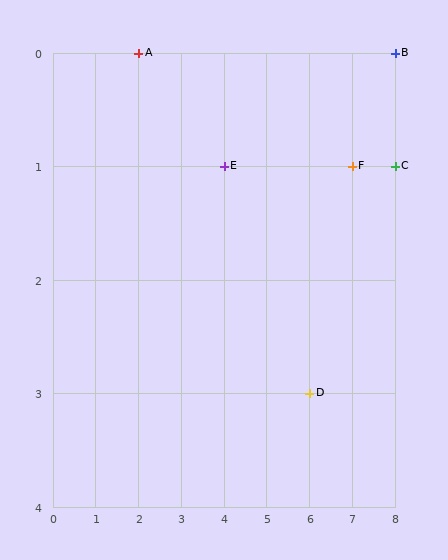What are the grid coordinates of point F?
Point F is at grid coordinates (7, 1).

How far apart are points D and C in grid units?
Points D and C are 2 columns and 2 rows apart (about 2.8 grid units diagonally).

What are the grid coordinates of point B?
Point B is at grid coordinates (8, 0).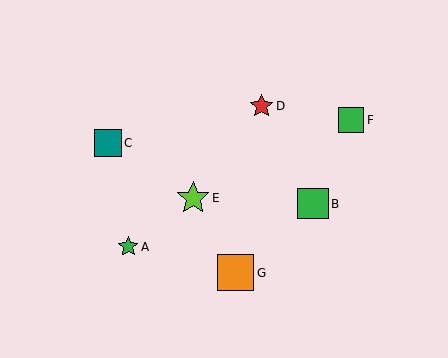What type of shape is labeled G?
Shape G is an orange square.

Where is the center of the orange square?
The center of the orange square is at (236, 273).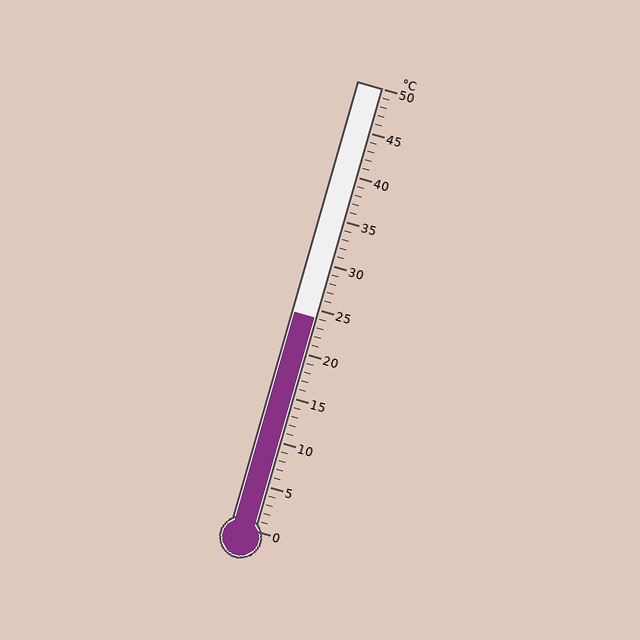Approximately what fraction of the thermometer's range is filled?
The thermometer is filled to approximately 50% of its range.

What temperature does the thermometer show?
The thermometer shows approximately 24°C.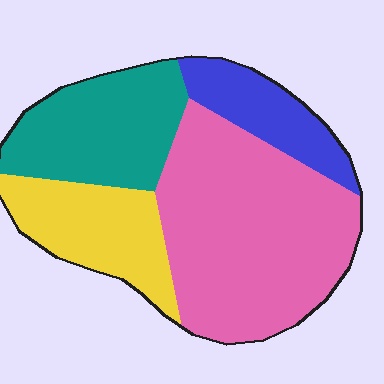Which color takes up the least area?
Blue, at roughly 15%.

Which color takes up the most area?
Pink, at roughly 45%.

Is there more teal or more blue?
Teal.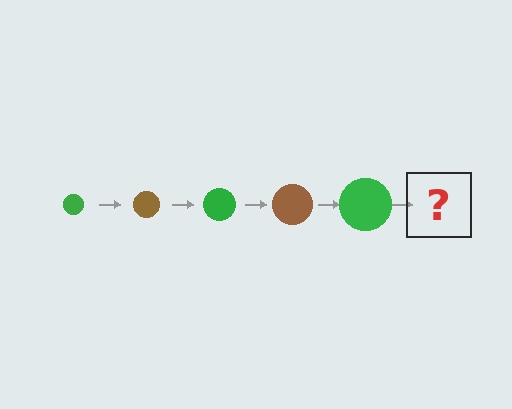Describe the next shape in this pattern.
It should be a brown circle, larger than the previous one.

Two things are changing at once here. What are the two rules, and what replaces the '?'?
The two rules are that the circle grows larger each step and the color cycles through green and brown. The '?' should be a brown circle, larger than the previous one.